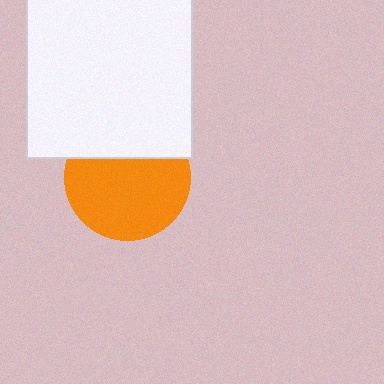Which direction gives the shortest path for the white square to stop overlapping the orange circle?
Moving up gives the shortest separation.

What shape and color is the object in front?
The object in front is a white square.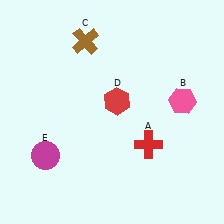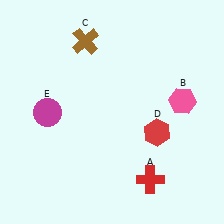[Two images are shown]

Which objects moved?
The objects that moved are: the red cross (A), the red hexagon (D), the magenta circle (E).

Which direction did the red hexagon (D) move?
The red hexagon (D) moved right.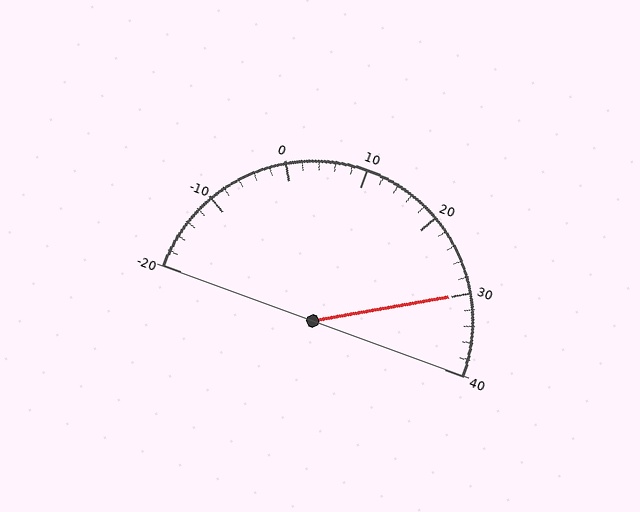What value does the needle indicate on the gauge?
The needle indicates approximately 30.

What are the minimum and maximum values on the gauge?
The gauge ranges from -20 to 40.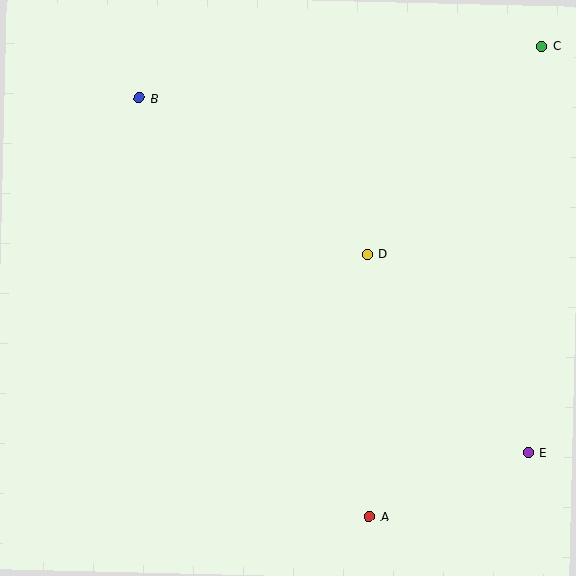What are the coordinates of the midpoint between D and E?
The midpoint between D and E is at (448, 353).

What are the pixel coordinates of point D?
Point D is at (367, 254).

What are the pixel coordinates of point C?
Point C is at (542, 46).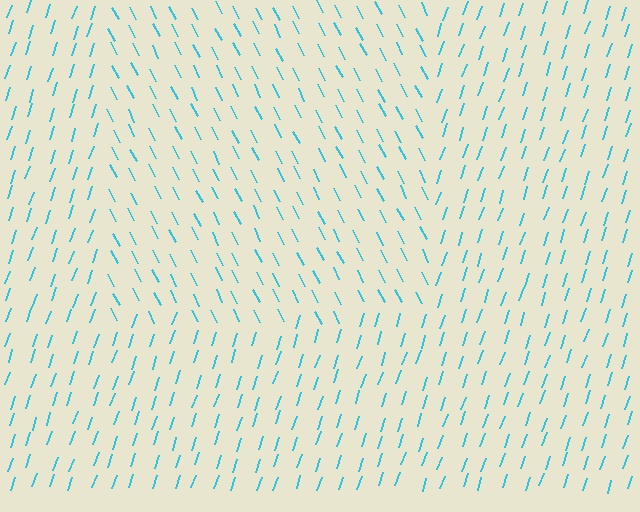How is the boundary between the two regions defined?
The boundary is defined purely by a change in line orientation (approximately 45 degrees difference). All lines are the same color and thickness.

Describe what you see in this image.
The image is filled with small cyan line segments. A rectangle region in the image has lines oriented differently from the surrounding lines, creating a visible texture boundary.